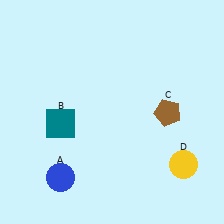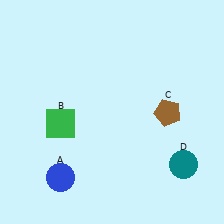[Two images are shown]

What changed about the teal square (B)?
In Image 1, B is teal. In Image 2, it changed to green.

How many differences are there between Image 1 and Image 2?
There are 2 differences between the two images.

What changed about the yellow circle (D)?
In Image 1, D is yellow. In Image 2, it changed to teal.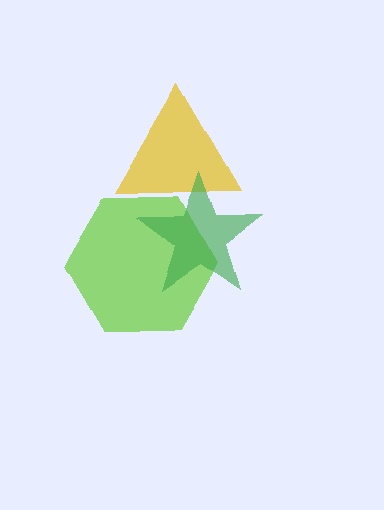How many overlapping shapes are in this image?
There are 3 overlapping shapes in the image.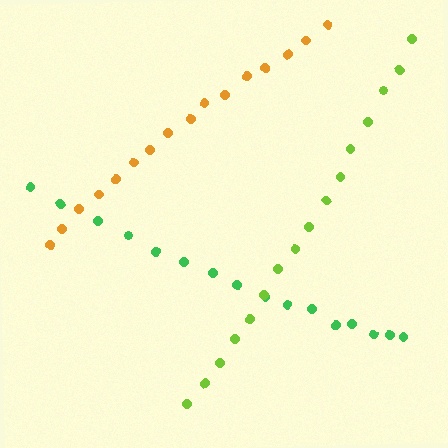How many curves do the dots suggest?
There are 3 distinct paths.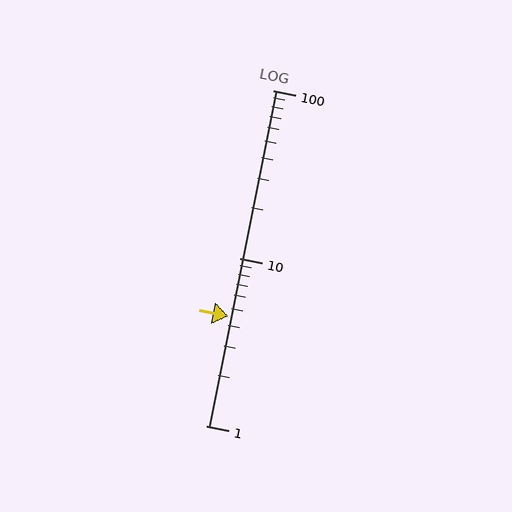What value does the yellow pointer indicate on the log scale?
The pointer indicates approximately 4.5.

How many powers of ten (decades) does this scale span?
The scale spans 2 decades, from 1 to 100.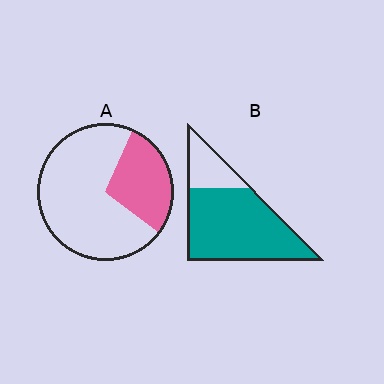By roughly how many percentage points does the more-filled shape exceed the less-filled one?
By roughly 50 percentage points (B over A).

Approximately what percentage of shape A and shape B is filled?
A is approximately 30% and B is approximately 75%.